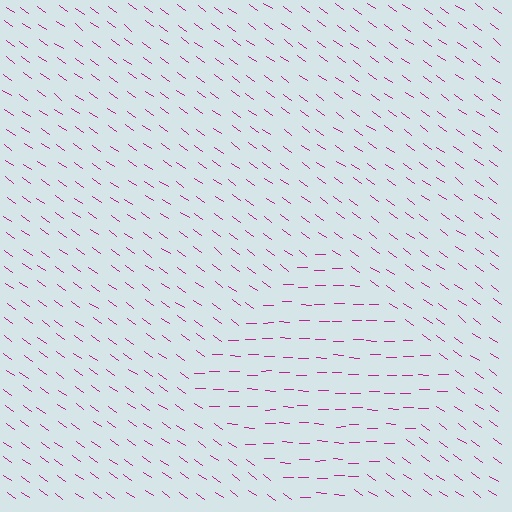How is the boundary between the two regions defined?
The boundary is defined purely by a change in line orientation (approximately 34 degrees difference). All lines are the same color and thickness.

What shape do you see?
I see a diamond.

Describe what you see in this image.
The image is filled with small magenta line segments. A diamond region in the image has lines oriented differently from the surrounding lines, creating a visible texture boundary.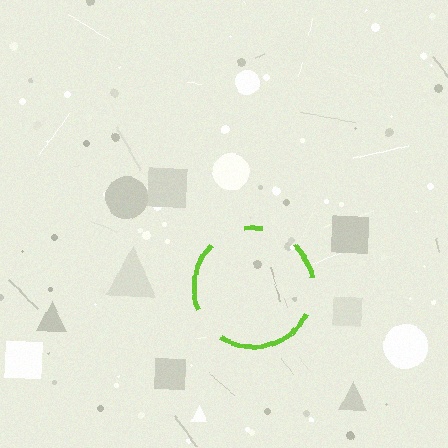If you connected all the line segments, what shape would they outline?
They would outline a circle.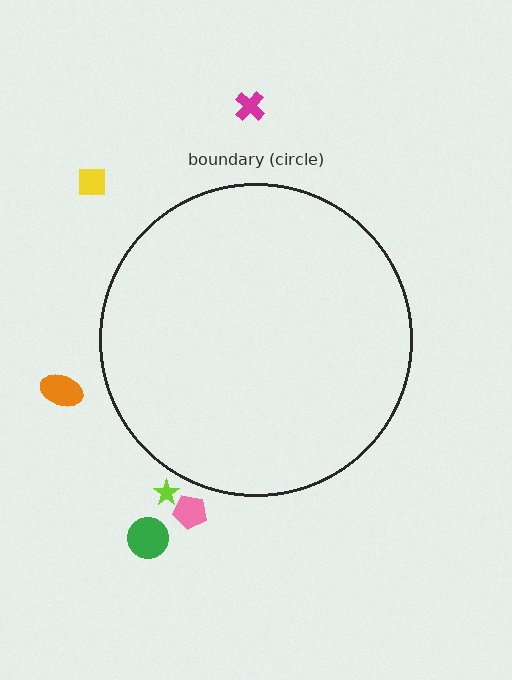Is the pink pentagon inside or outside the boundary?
Outside.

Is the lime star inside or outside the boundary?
Outside.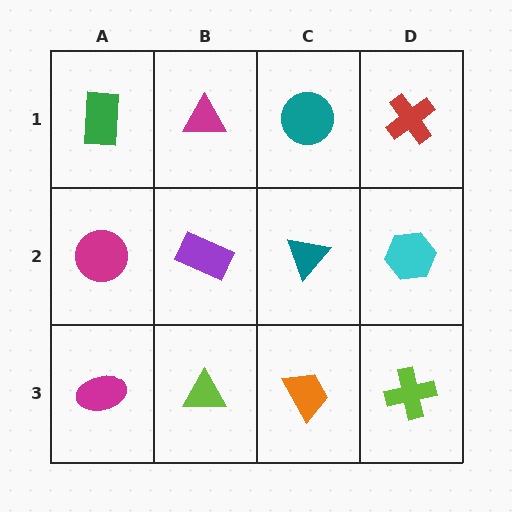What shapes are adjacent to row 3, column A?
A magenta circle (row 2, column A), a lime triangle (row 3, column B).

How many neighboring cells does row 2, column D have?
3.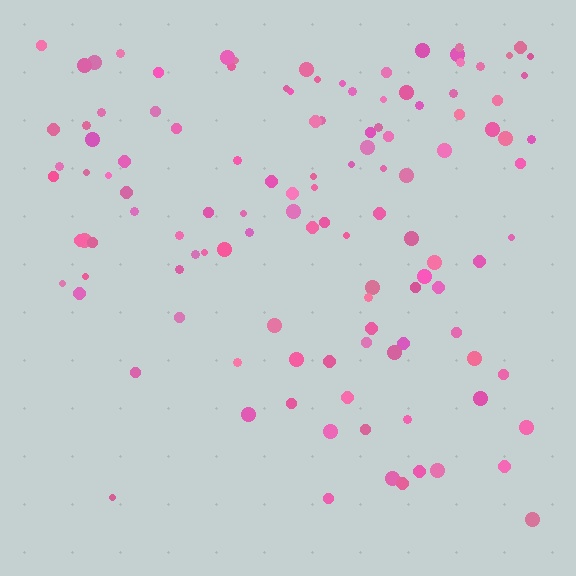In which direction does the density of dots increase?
From bottom to top, with the top side densest.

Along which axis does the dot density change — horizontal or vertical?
Vertical.